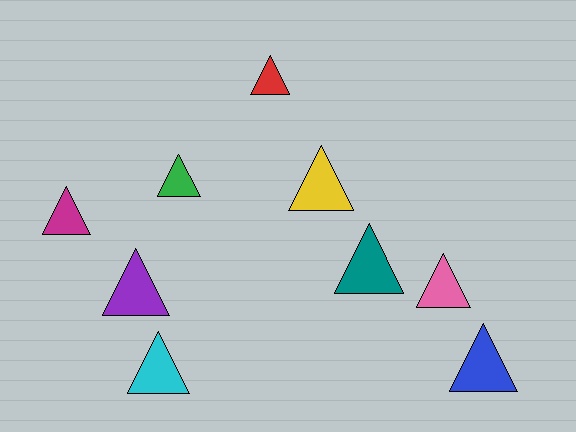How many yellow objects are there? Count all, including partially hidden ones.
There is 1 yellow object.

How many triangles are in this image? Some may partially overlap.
There are 9 triangles.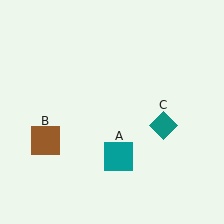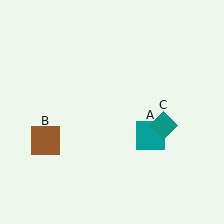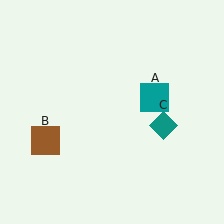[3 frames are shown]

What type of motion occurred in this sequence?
The teal square (object A) rotated counterclockwise around the center of the scene.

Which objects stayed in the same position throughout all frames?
Brown square (object B) and teal diamond (object C) remained stationary.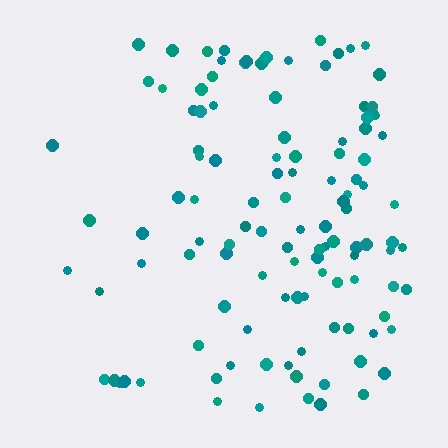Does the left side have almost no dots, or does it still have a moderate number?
Still a moderate number, just noticeably fewer than the right.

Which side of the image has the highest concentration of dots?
The right.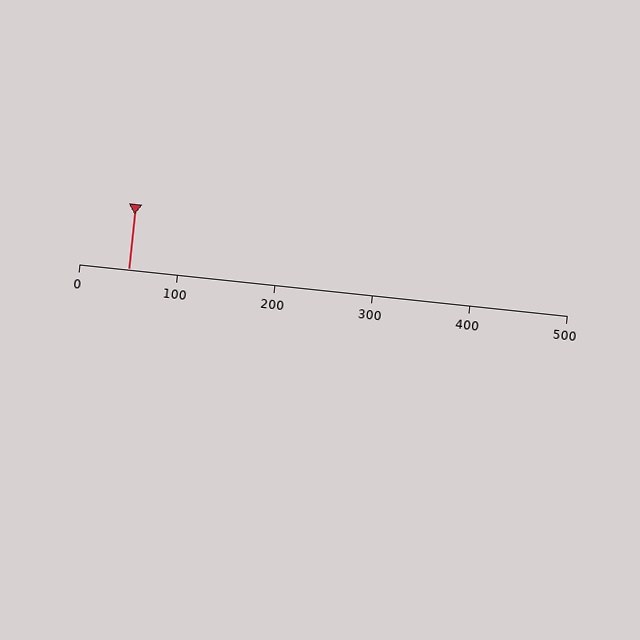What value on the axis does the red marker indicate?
The marker indicates approximately 50.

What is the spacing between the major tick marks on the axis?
The major ticks are spaced 100 apart.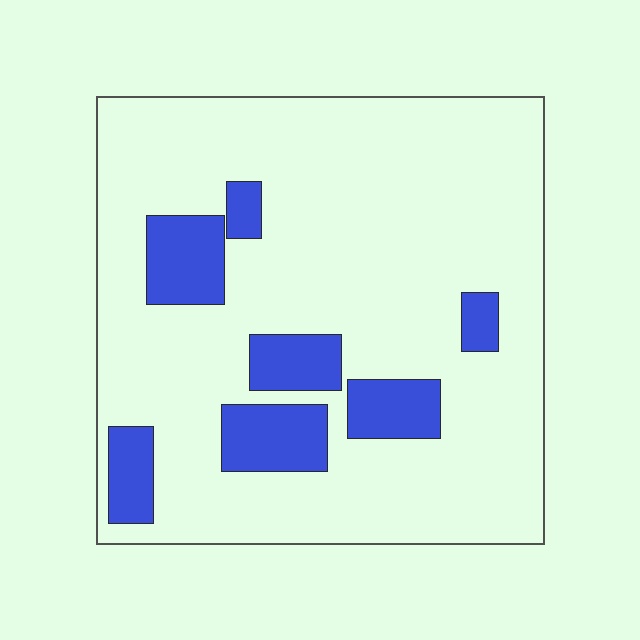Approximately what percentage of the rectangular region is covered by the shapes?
Approximately 15%.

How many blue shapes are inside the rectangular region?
7.